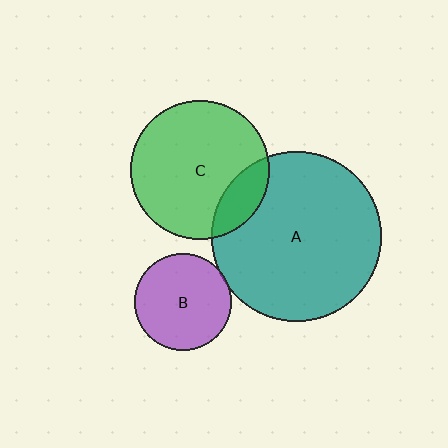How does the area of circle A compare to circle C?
Approximately 1.5 times.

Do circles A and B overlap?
Yes.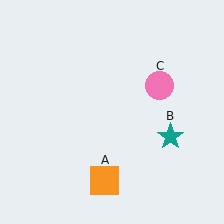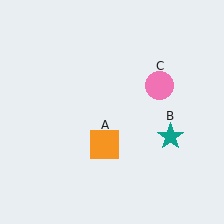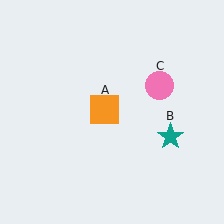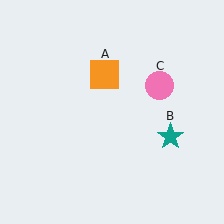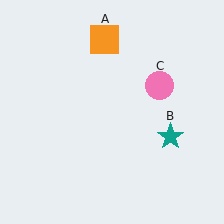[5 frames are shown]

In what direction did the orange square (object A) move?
The orange square (object A) moved up.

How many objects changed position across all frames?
1 object changed position: orange square (object A).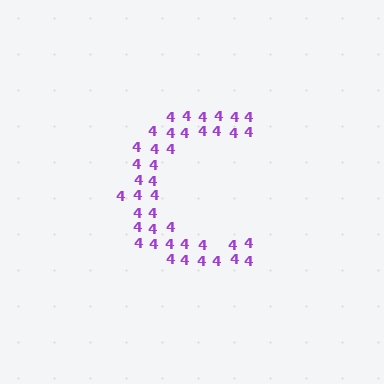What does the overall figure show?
The overall figure shows the letter C.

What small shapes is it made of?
It is made of small digit 4's.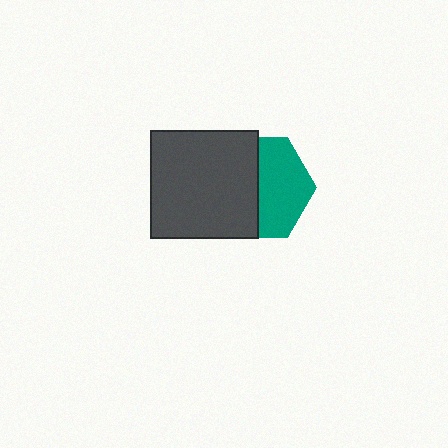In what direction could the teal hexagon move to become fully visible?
The teal hexagon could move right. That would shift it out from behind the dark gray square entirely.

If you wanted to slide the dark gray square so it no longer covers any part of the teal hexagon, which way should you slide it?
Slide it left — that is the most direct way to separate the two shapes.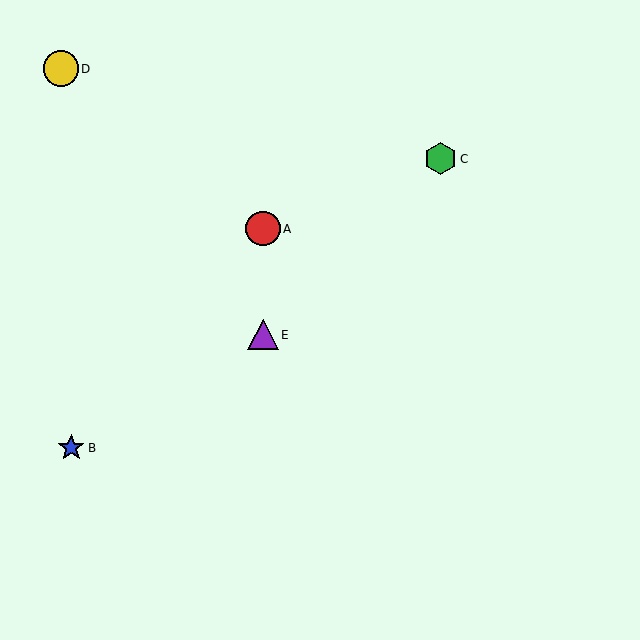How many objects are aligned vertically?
2 objects (A, E) are aligned vertically.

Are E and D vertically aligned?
No, E is at x≈263 and D is at x≈61.